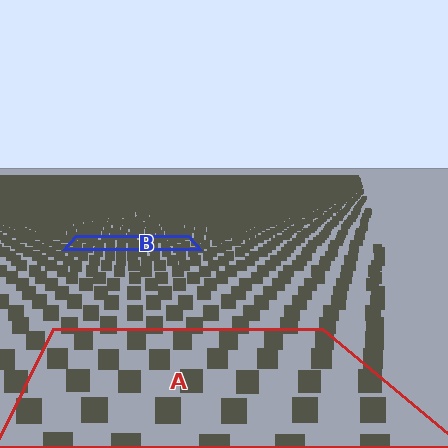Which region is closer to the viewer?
Region A is closer. The texture elements there are larger and more spread out.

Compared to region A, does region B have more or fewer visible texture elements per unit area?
Region B has more texture elements per unit area — they are packed more densely because it is farther away.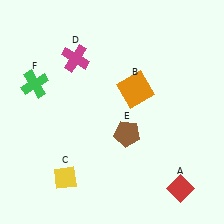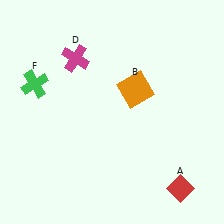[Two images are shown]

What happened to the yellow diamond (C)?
The yellow diamond (C) was removed in Image 2. It was in the bottom-left area of Image 1.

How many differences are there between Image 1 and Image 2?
There are 2 differences between the two images.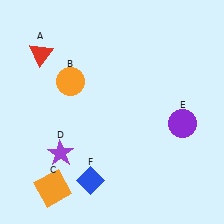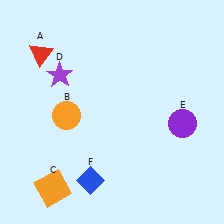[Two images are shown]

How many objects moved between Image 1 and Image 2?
2 objects moved between the two images.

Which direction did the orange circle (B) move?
The orange circle (B) moved down.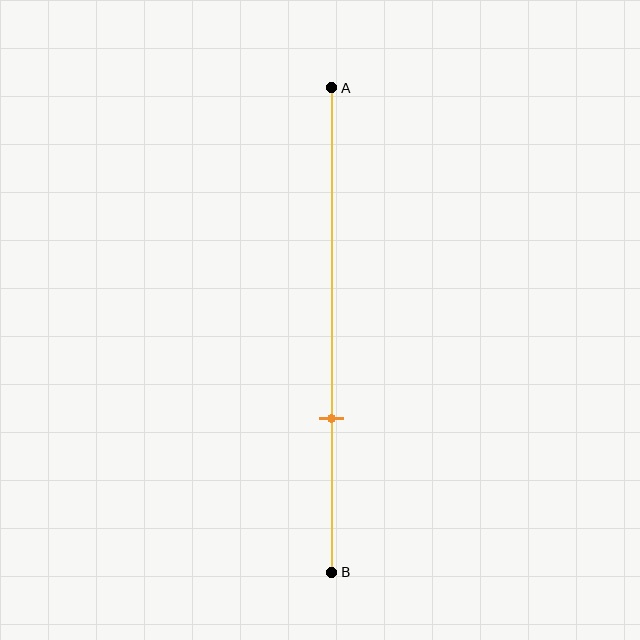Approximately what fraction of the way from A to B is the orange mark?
The orange mark is approximately 70% of the way from A to B.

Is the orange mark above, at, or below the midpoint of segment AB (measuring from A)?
The orange mark is below the midpoint of segment AB.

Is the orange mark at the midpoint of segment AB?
No, the mark is at about 70% from A, not at the 50% midpoint.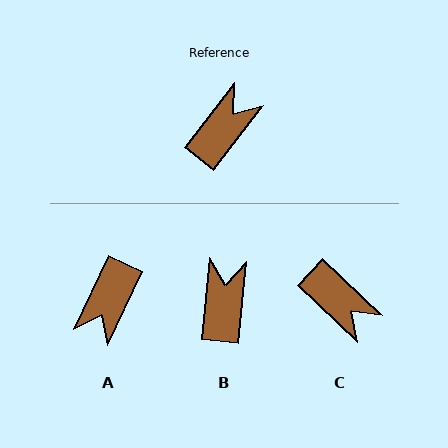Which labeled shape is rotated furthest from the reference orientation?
A, about 168 degrees away.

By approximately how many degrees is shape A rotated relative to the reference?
Approximately 168 degrees clockwise.